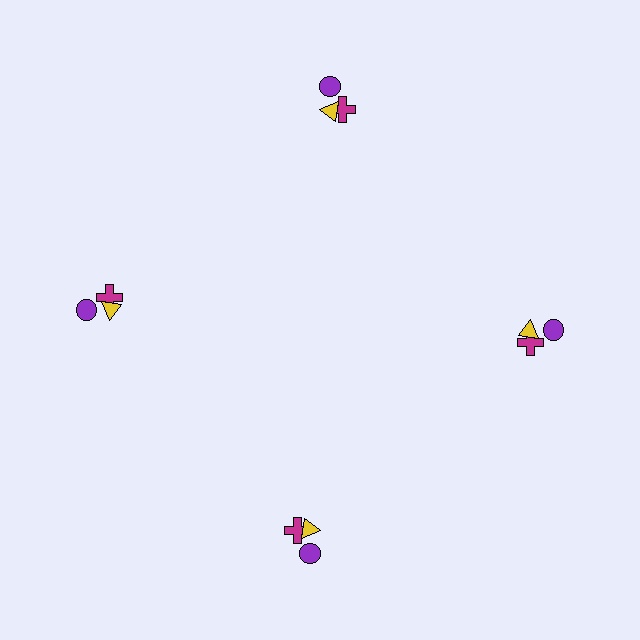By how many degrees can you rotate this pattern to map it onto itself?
The pattern maps onto itself every 90 degrees of rotation.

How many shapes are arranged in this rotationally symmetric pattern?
There are 12 shapes, arranged in 4 groups of 3.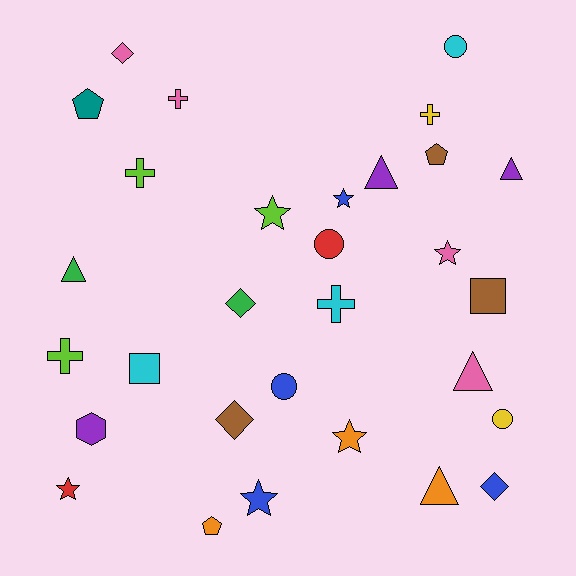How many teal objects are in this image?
There is 1 teal object.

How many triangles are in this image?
There are 5 triangles.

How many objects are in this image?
There are 30 objects.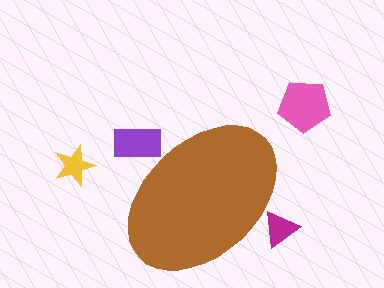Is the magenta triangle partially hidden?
Yes, the magenta triangle is partially hidden behind the brown ellipse.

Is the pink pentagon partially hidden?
No, the pink pentagon is fully visible.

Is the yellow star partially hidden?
No, the yellow star is fully visible.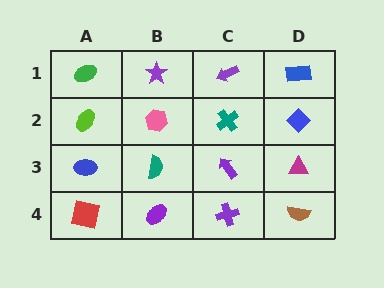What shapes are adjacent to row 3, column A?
A lime ellipse (row 2, column A), a red square (row 4, column A), a teal semicircle (row 3, column B).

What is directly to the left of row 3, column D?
A purple arrow.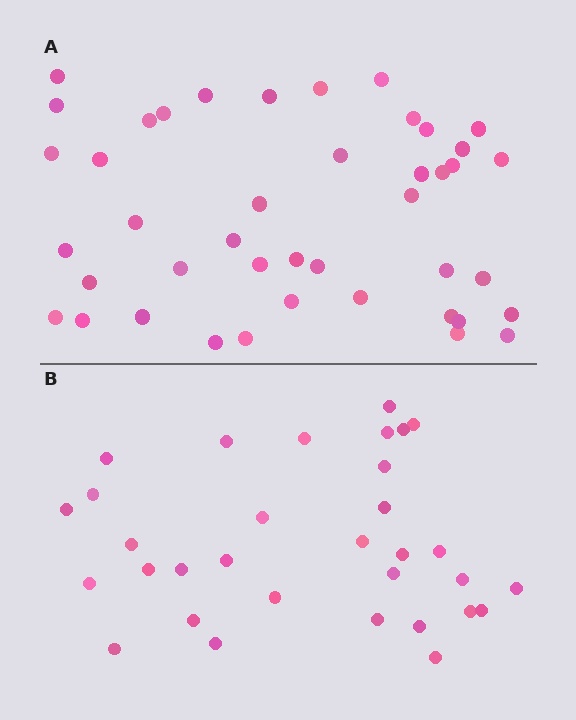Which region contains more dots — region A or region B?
Region A (the top region) has more dots.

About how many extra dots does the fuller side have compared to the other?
Region A has roughly 12 or so more dots than region B.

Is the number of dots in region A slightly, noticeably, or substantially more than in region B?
Region A has noticeably more, but not dramatically so. The ratio is roughly 1.3 to 1.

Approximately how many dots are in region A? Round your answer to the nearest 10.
About 40 dots. (The exact count is 43, which rounds to 40.)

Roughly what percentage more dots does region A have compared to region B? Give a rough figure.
About 35% more.